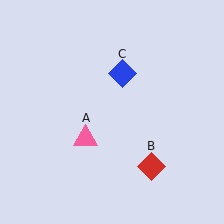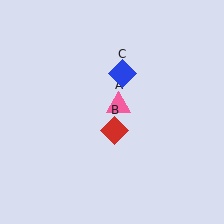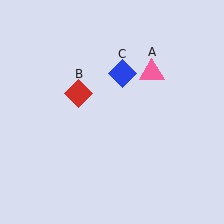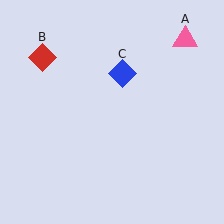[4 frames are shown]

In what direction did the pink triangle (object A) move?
The pink triangle (object A) moved up and to the right.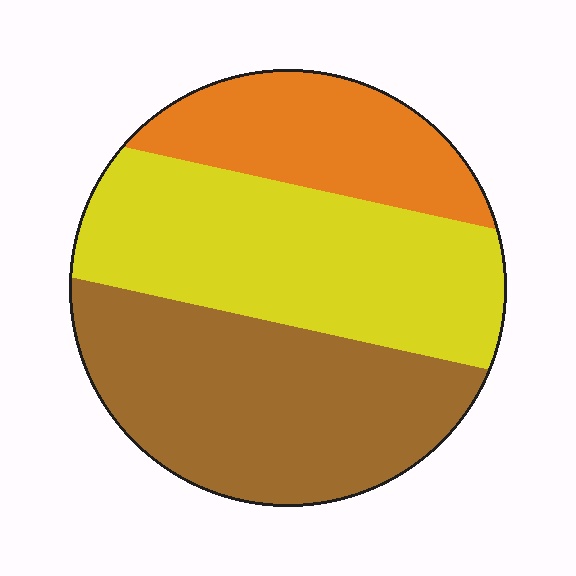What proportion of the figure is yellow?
Yellow covers about 40% of the figure.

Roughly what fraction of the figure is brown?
Brown takes up between a quarter and a half of the figure.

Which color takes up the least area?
Orange, at roughly 20%.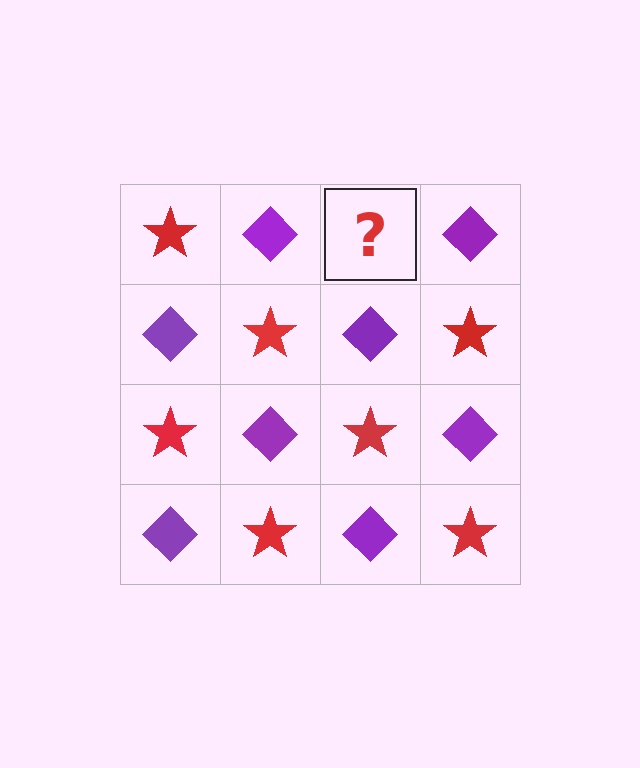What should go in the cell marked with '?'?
The missing cell should contain a red star.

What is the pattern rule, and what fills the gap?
The rule is that it alternates red star and purple diamond in a checkerboard pattern. The gap should be filled with a red star.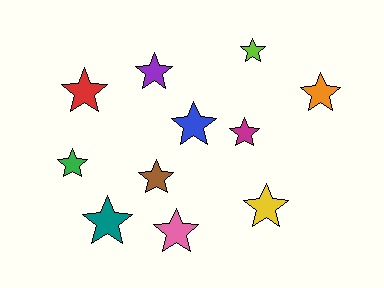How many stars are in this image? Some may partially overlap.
There are 11 stars.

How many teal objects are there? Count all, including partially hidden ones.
There is 1 teal object.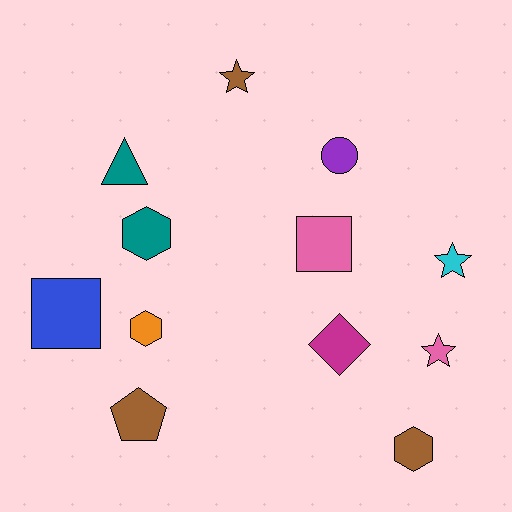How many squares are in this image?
There are 2 squares.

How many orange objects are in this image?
There is 1 orange object.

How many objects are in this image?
There are 12 objects.